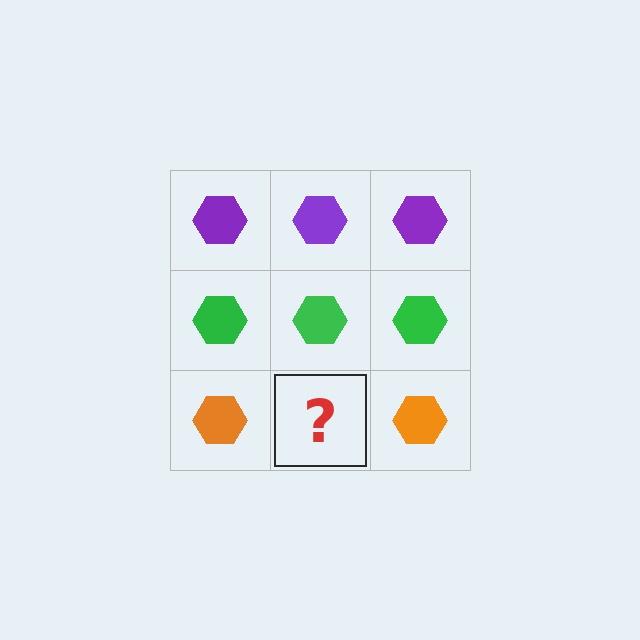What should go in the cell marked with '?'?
The missing cell should contain an orange hexagon.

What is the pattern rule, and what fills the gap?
The rule is that each row has a consistent color. The gap should be filled with an orange hexagon.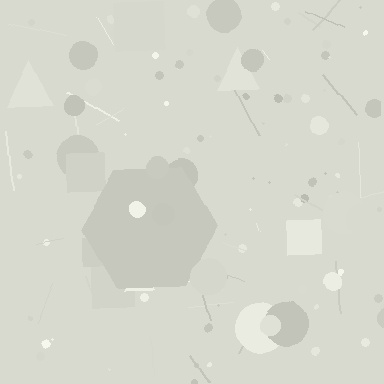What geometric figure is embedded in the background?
A hexagon is embedded in the background.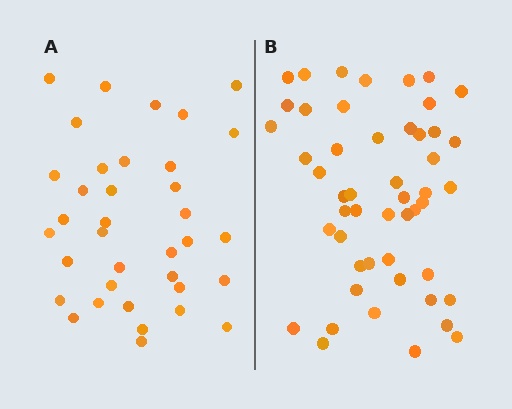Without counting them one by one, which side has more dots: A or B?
Region B (the right region) has more dots.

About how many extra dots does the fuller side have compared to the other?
Region B has approximately 15 more dots than region A.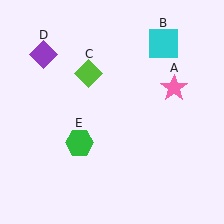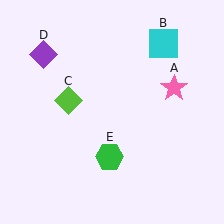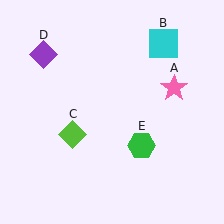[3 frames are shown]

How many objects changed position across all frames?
2 objects changed position: lime diamond (object C), green hexagon (object E).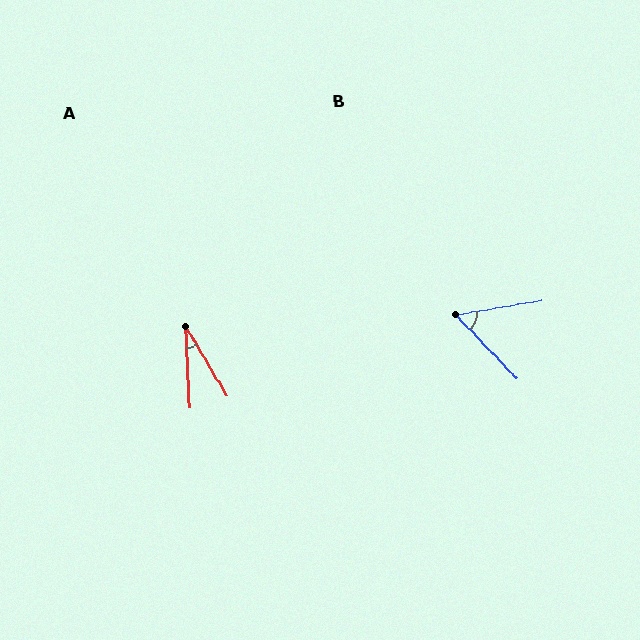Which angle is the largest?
B, at approximately 56 degrees.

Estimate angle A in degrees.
Approximately 28 degrees.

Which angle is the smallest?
A, at approximately 28 degrees.